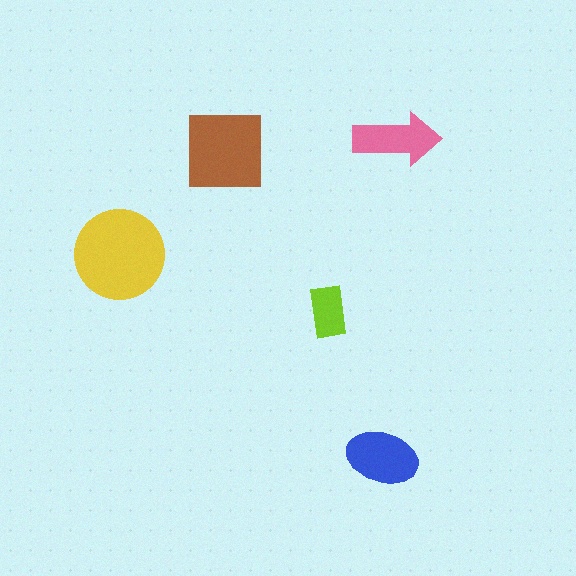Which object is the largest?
The yellow circle.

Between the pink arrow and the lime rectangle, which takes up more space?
The pink arrow.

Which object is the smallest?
The lime rectangle.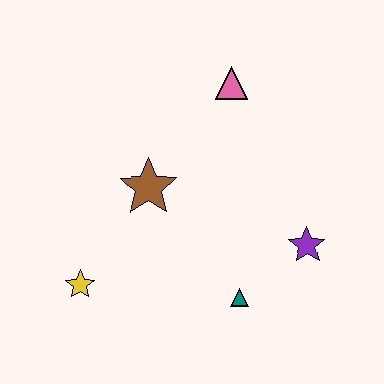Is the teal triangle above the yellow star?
No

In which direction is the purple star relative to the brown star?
The purple star is to the right of the brown star.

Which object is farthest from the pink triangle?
The yellow star is farthest from the pink triangle.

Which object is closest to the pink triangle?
The brown star is closest to the pink triangle.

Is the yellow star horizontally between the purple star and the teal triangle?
No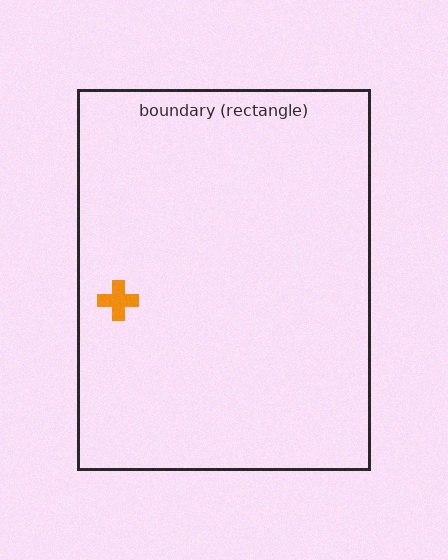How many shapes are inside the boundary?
1 inside, 0 outside.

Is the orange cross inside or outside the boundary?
Inside.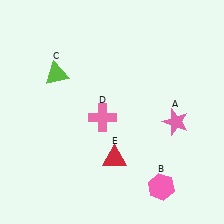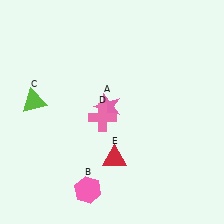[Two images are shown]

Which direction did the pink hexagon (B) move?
The pink hexagon (B) moved left.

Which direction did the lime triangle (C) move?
The lime triangle (C) moved down.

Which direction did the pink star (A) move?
The pink star (A) moved left.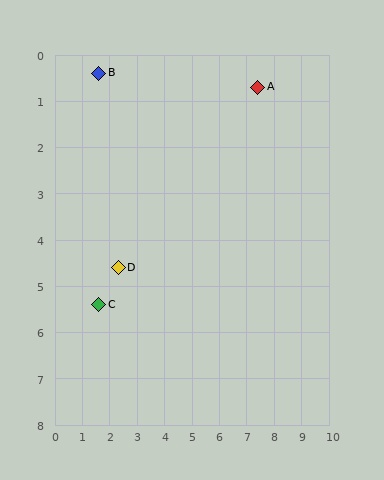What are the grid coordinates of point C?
Point C is at approximately (1.6, 5.4).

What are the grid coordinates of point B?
Point B is at approximately (1.6, 0.4).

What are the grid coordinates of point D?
Point D is at approximately (2.3, 4.6).